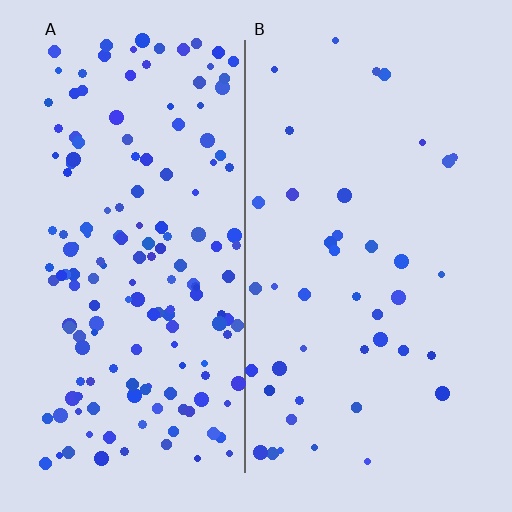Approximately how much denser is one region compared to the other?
Approximately 3.9× — region A over region B.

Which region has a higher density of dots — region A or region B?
A (the left).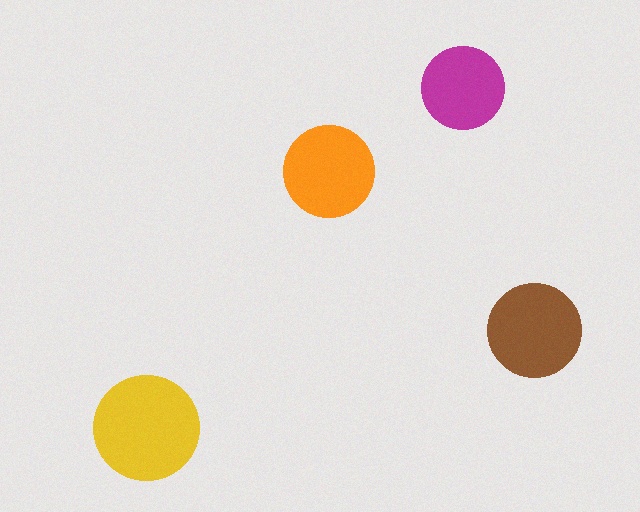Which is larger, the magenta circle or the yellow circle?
The yellow one.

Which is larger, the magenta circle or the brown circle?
The brown one.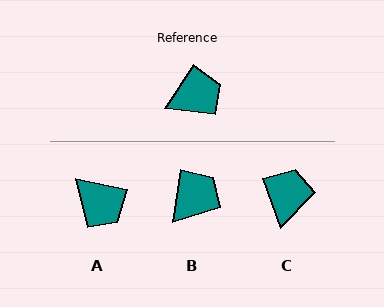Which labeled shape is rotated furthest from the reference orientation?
A, about 70 degrees away.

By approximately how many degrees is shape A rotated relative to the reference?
Approximately 70 degrees clockwise.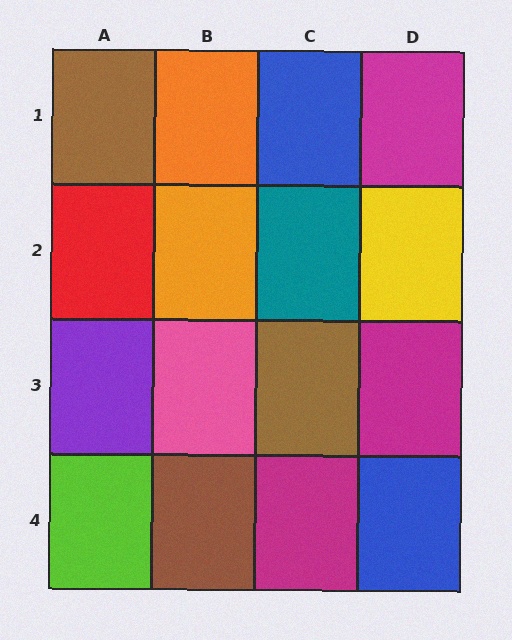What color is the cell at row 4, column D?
Blue.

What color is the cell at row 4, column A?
Lime.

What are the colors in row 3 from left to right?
Purple, pink, brown, magenta.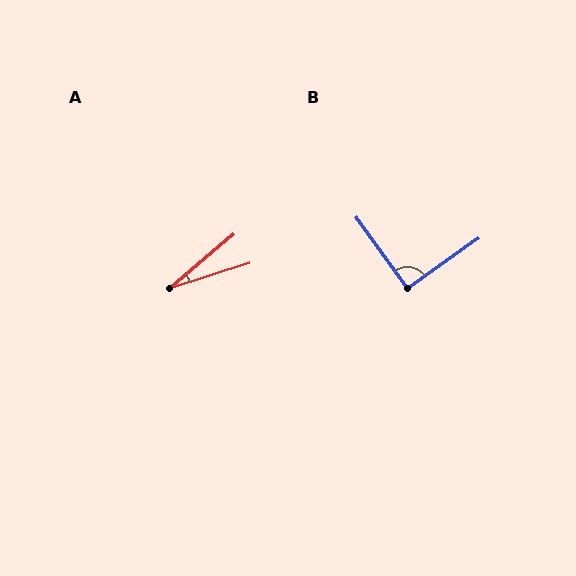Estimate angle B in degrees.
Approximately 91 degrees.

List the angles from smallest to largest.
A (22°), B (91°).